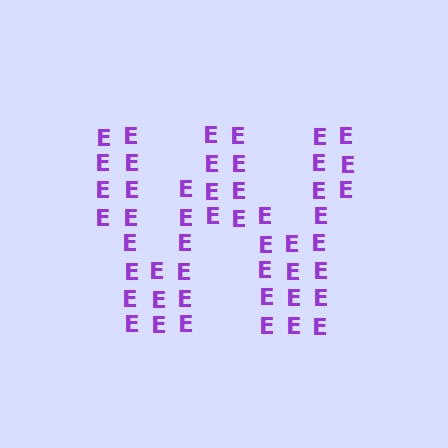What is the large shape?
The large shape is the letter W.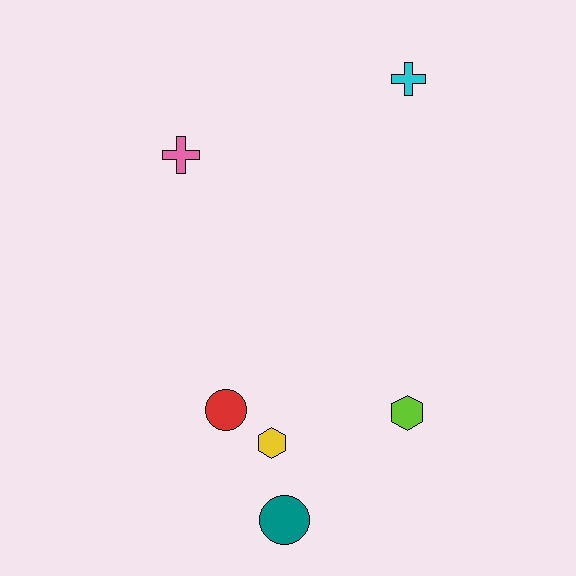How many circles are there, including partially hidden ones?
There are 2 circles.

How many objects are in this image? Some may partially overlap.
There are 6 objects.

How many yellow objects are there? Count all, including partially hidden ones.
There is 1 yellow object.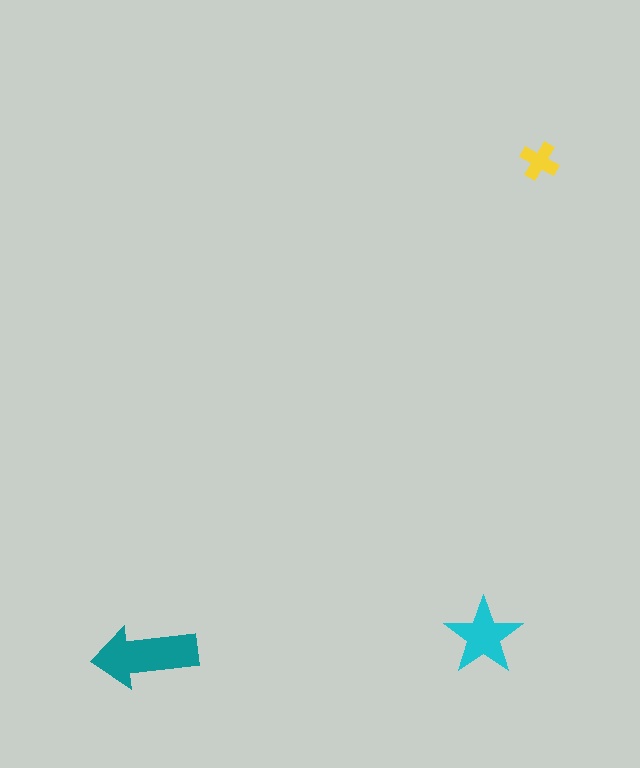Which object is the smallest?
The yellow cross.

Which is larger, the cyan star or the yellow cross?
The cyan star.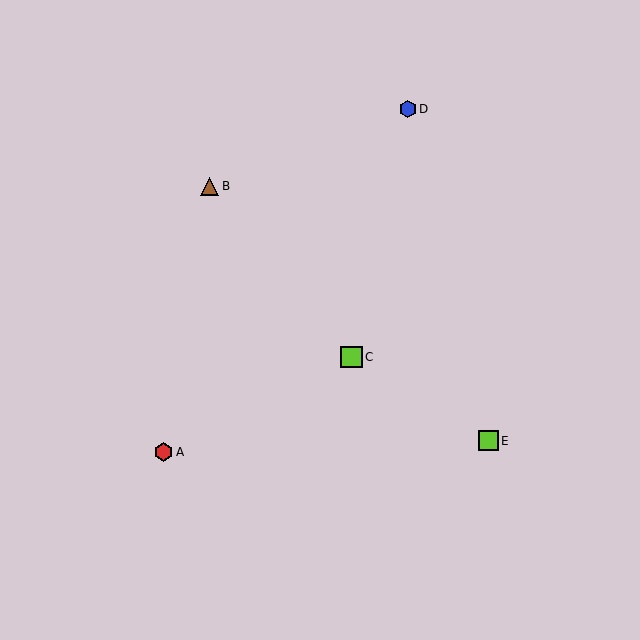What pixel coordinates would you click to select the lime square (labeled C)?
Click at (351, 357) to select the lime square C.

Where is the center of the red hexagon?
The center of the red hexagon is at (164, 452).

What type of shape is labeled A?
Shape A is a red hexagon.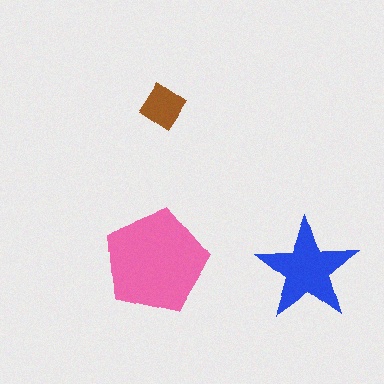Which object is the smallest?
The brown diamond.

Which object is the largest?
The pink pentagon.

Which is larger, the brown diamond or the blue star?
The blue star.